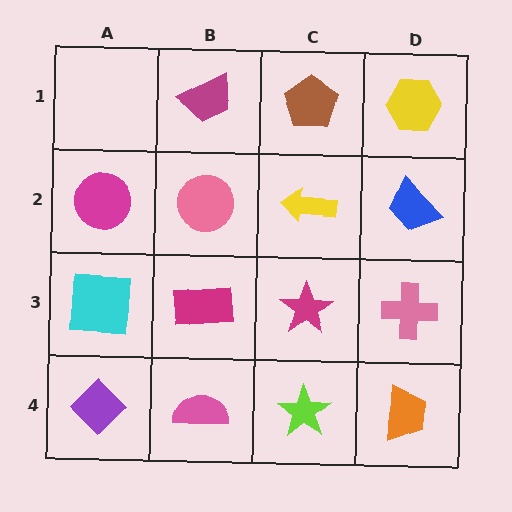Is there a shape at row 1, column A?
No, that cell is empty.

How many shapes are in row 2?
4 shapes.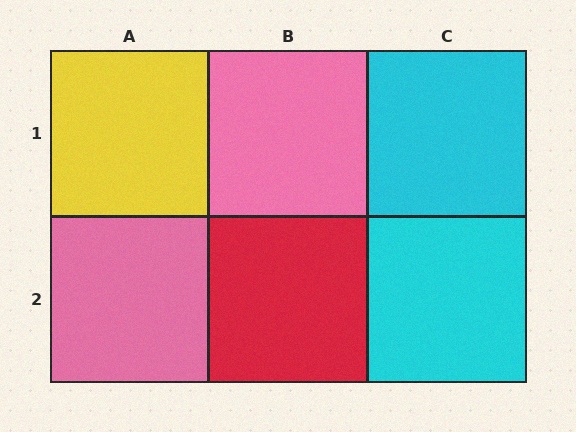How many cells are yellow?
1 cell is yellow.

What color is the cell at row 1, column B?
Pink.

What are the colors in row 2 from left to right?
Pink, red, cyan.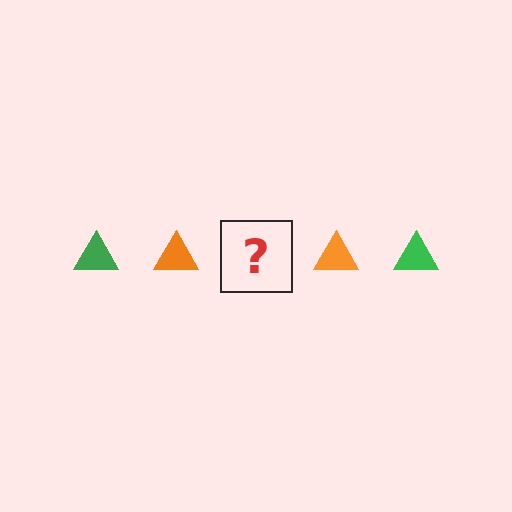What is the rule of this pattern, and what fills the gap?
The rule is that the pattern cycles through green, orange triangles. The gap should be filled with a green triangle.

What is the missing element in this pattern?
The missing element is a green triangle.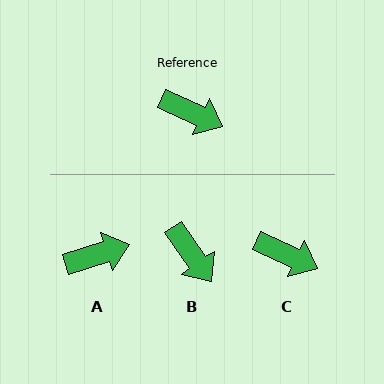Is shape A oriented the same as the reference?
No, it is off by about 42 degrees.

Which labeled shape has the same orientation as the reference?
C.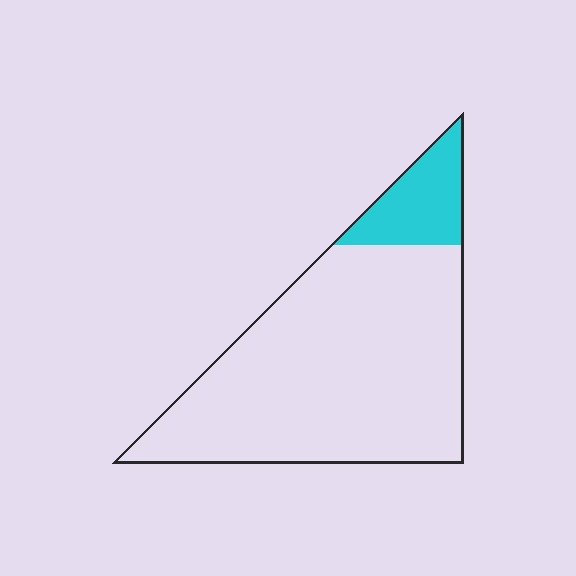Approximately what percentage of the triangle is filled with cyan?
Approximately 15%.